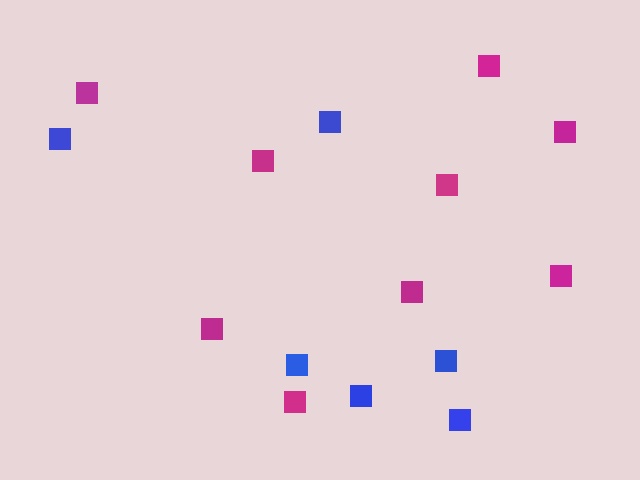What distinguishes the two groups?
There are 2 groups: one group of blue squares (6) and one group of magenta squares (9).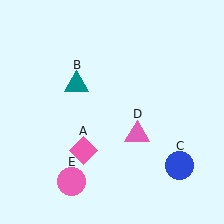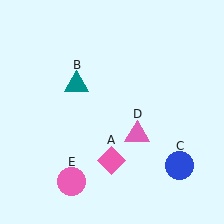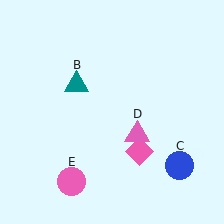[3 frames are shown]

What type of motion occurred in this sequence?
The pink diamond (object A) rotated counterclockwise around the center of the scene.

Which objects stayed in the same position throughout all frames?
Teal triangle (object B) and blue circle (object C) and pink triangle (object D) and pink circle (object E) remained stationary.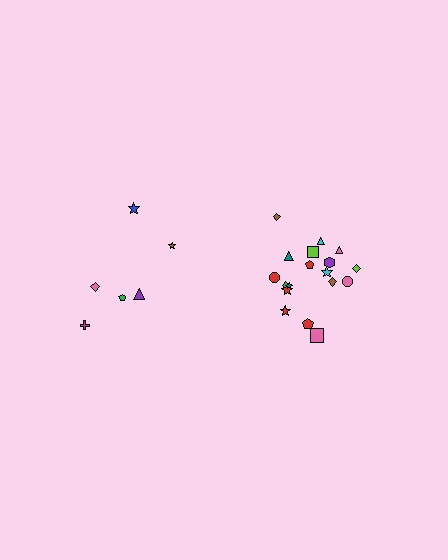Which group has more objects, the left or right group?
The right group.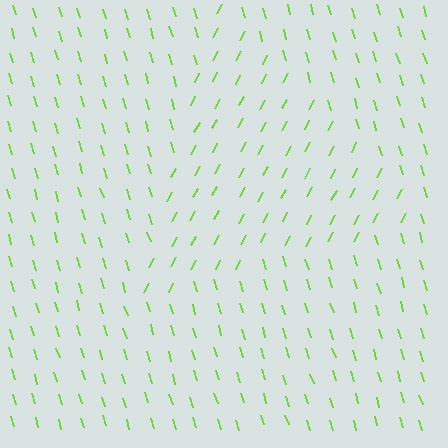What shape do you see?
I see a triangle.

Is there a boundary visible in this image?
Yes, there is a texture boundary formed by a change in line orientation.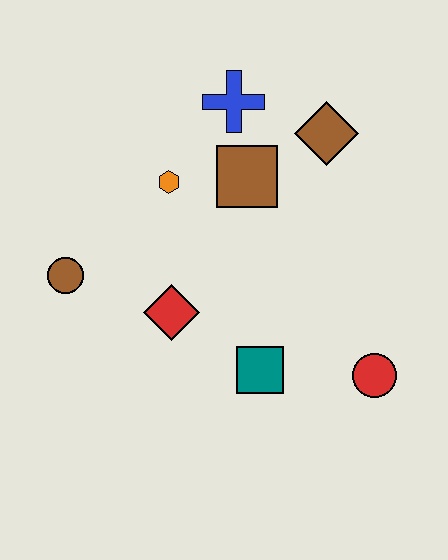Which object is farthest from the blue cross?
The red circle is farthest from the blue cross.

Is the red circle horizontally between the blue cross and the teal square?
No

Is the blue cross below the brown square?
No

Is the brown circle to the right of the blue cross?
No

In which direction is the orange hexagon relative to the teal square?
The orange hexagon is above the teal square.